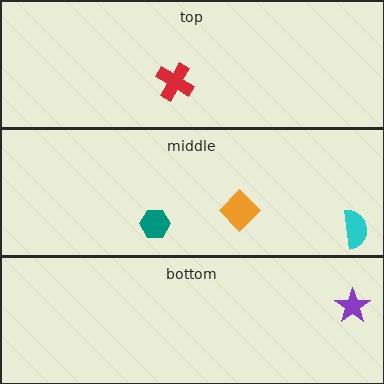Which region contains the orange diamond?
The middle region.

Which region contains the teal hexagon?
The middle region.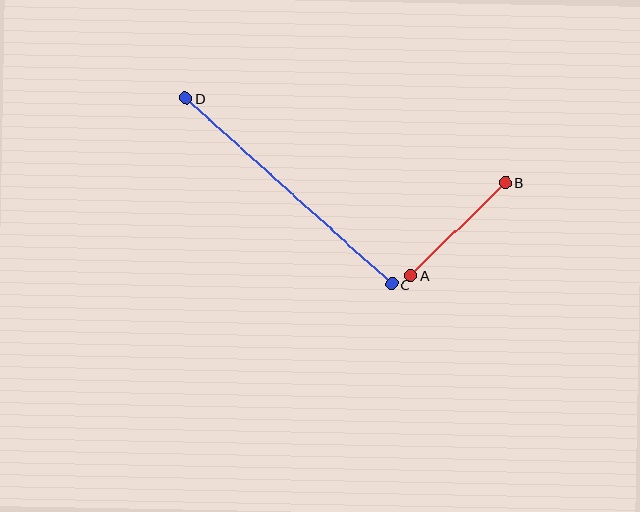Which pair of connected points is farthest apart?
Points C and D are farthest apart.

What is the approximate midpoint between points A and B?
The midpoint is at approximately (458, 229) pixels.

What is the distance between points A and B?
The distance is approximately 133 pixels.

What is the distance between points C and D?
The distance is approximately 277 pixels.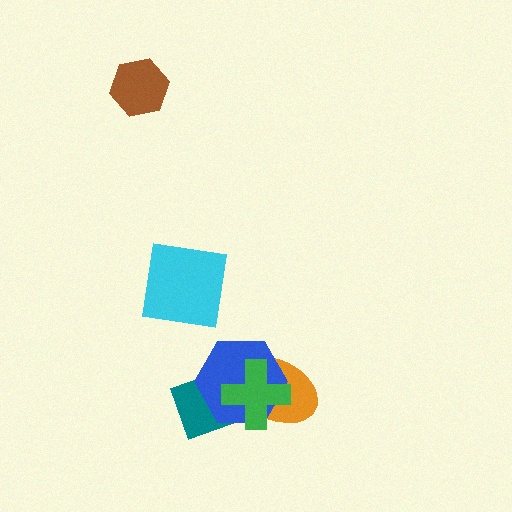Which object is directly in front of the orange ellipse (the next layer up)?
The blue hexagon is directly in front of the orange ellipse.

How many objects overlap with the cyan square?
0 objects overlap with the cyan square.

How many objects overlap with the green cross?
3 objects overlap with the green cross.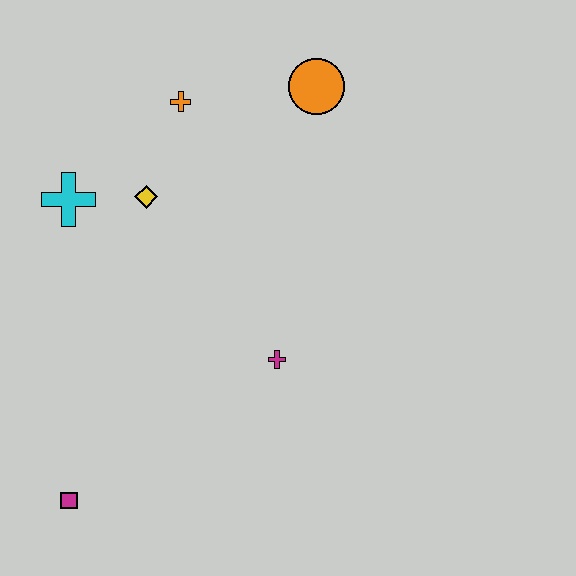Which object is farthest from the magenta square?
The orange circle is farthest from the magenta square.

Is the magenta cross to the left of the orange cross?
No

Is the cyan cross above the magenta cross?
Yes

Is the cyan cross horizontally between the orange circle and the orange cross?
No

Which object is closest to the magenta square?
The magenta cross is closest to the magenta square.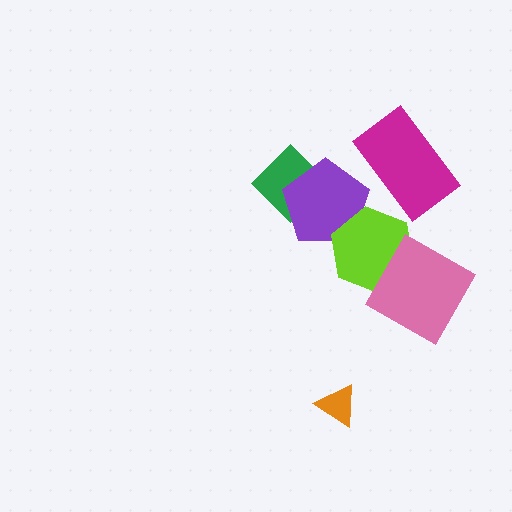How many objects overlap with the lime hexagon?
2 objects overlap with the lime hexagon.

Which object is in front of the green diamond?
The purple pentagon is in front of the green diamond.